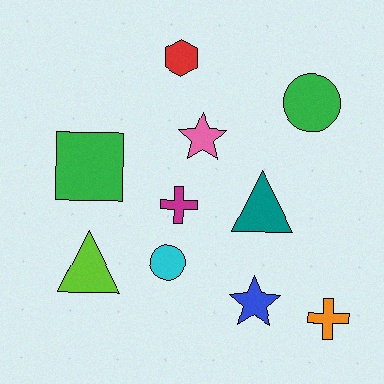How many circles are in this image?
There are 2 circles.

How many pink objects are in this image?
There is 1 pink object.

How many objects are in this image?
There are 10 objects.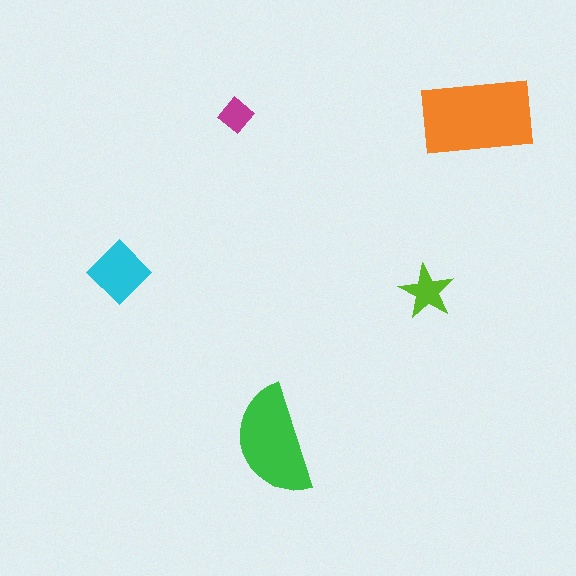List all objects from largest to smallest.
The orange rectangle, the green semicircle, the cyan diamond, the lime star, the magenta diamond.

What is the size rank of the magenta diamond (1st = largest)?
5th.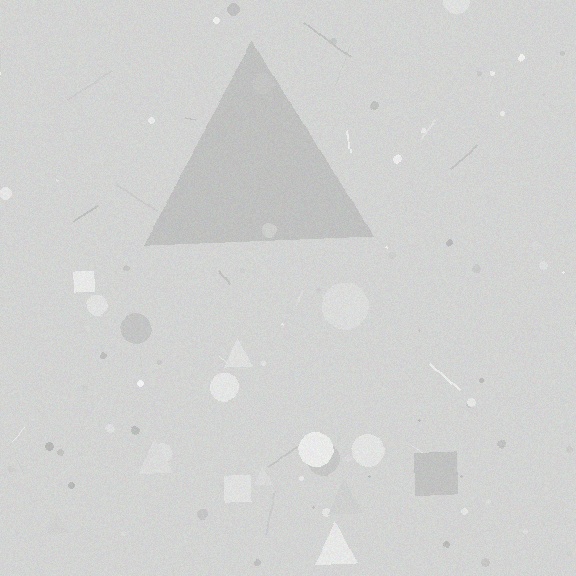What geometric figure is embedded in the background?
A triangle is embedded in the background.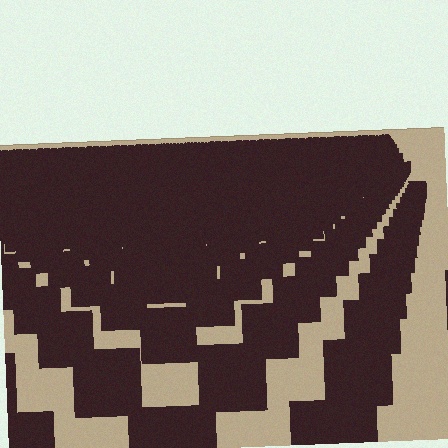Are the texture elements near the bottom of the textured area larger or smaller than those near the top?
Larger. Near the bottom, elements are closer to the viewer and appear at a bigger on-screen size.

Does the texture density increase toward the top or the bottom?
Density increases toward the top.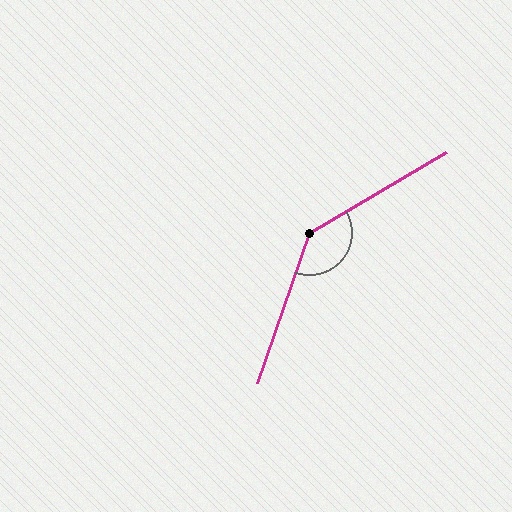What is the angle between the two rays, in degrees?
Approximately 139 degrees.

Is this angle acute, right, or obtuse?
It is obtuse.